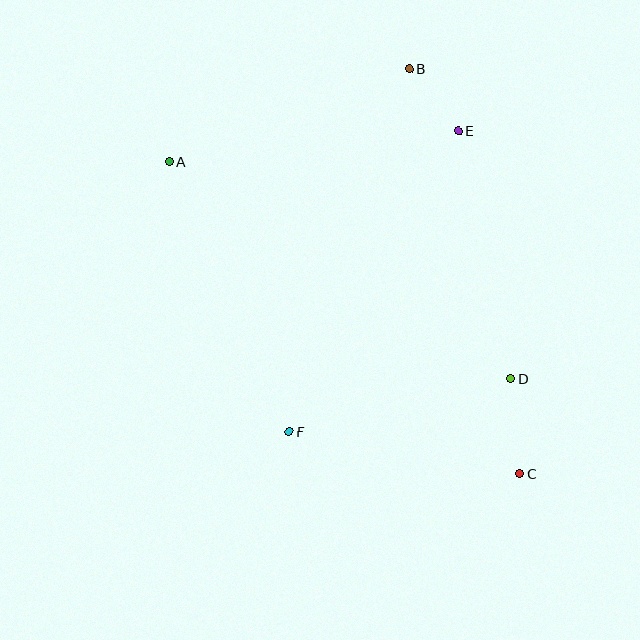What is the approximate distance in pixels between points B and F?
The distance between B and F is approximately 382 pixels.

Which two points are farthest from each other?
Points A and C are farthest from each other.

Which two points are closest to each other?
Points B and E are closest to each other.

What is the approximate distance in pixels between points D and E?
The distance between D and E is approximately 253 pixels.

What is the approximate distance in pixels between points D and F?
The distance between D and F is approximately 227 pixels.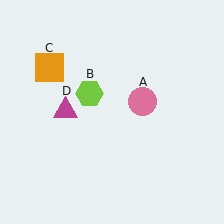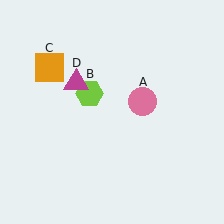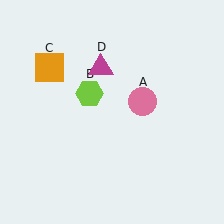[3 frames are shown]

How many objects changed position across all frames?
1 object changed position: magenta triangle (object D).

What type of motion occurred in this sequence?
The magenta triangle (object D) rotated clockwise around the center of the scene.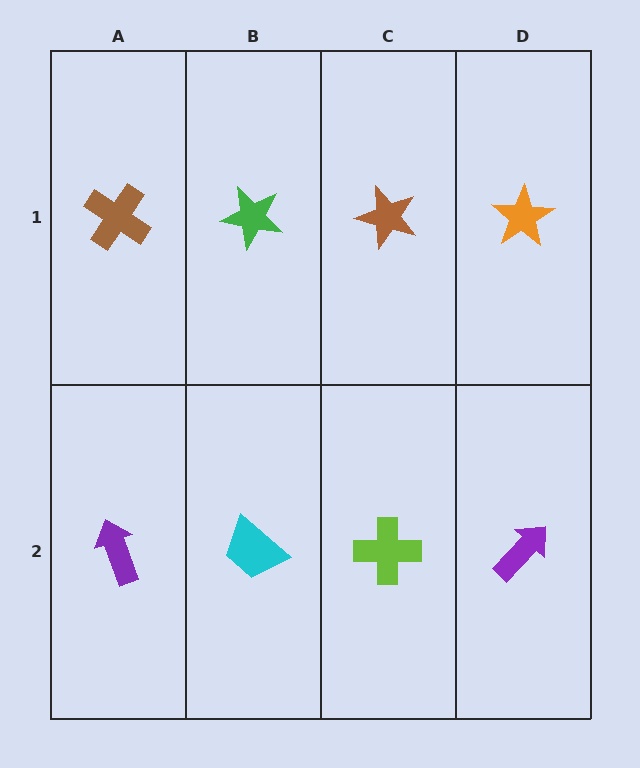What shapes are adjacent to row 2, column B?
A green star (row 1, column B), a purple arrow (row 2, column A), a lime cross (row 2, column C).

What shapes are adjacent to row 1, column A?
A purple arrow (row 2, column A), a green star (row 1, column B).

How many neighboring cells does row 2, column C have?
3.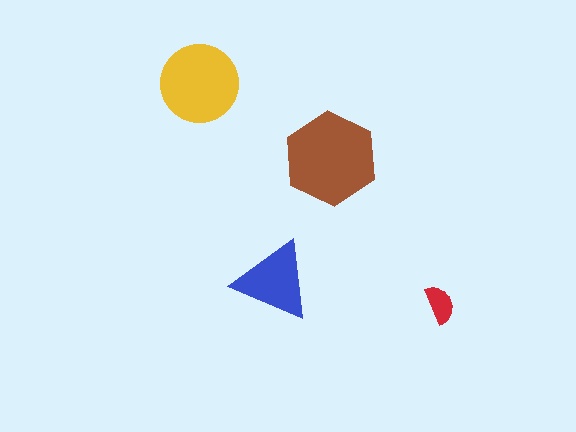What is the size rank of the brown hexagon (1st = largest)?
1st.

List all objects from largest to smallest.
The brown hexagon, the yellow circle, the blue triangle, the red semicircle.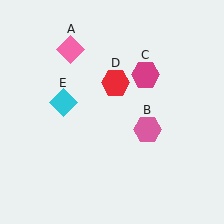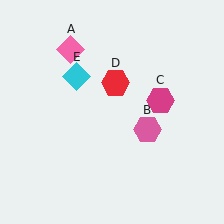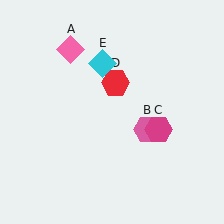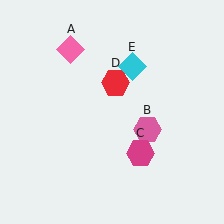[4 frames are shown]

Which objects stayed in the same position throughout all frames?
Pink diamond (object A) and pink hexagon (object B) and red hexagon (object D) remained stationary.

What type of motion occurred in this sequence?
The magenta hexagon (object C), cyan diamond (object E) rotated clockwise around the center of the scene.